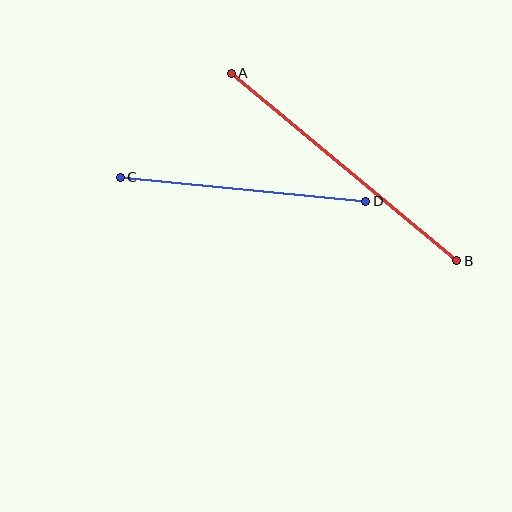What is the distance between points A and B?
The distance is approximately 293 pixels.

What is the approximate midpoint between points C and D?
The midpoint is at approximately (243, 189) pixels.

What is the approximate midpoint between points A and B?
The midpoint is at approximately (344, 167) pixels.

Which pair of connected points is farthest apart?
Points A and B are farthest apart.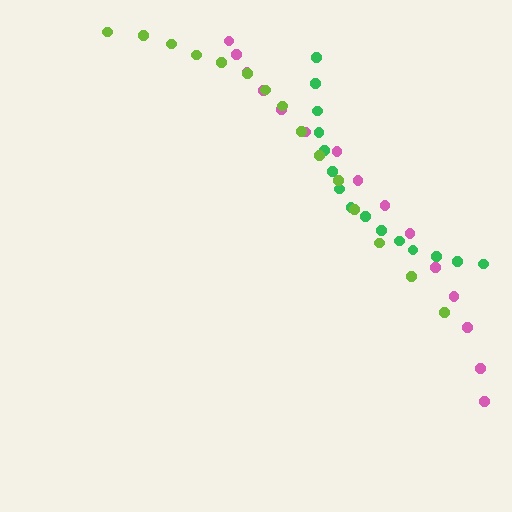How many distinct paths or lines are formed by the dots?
There are 3 distinct paths.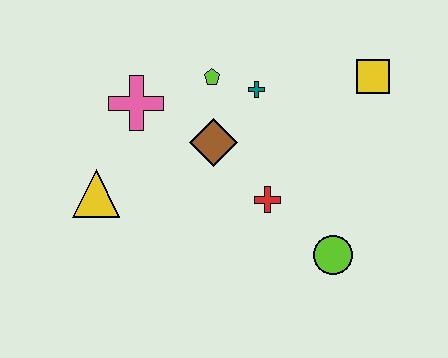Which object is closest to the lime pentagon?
The teal cross is closest to the lime pentagon.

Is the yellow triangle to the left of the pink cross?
Yes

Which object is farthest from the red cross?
The yellow triangle is farthest from the red cross.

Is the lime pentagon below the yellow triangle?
No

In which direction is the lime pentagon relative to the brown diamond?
The lime pentagon is above the brown diamond.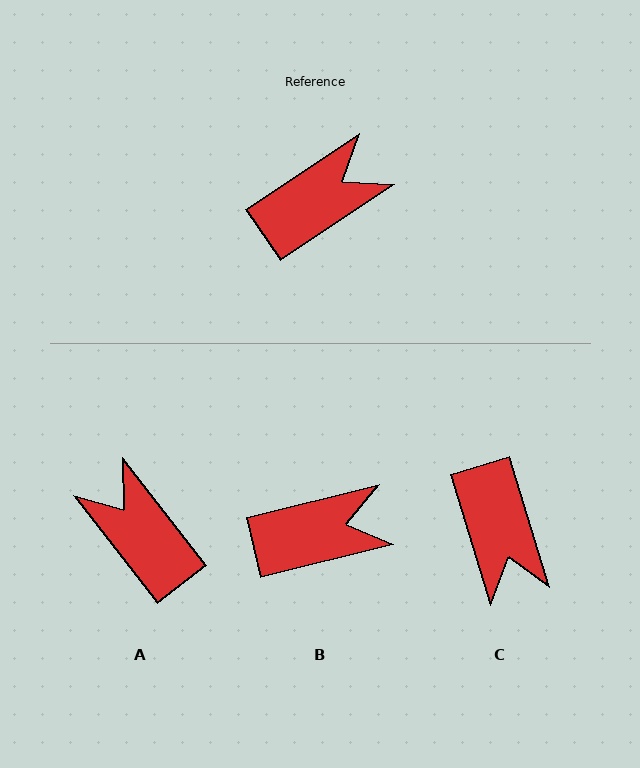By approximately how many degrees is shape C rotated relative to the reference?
Approximately 107 degrees clockwise.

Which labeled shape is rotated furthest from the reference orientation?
C, about 107 degrees away.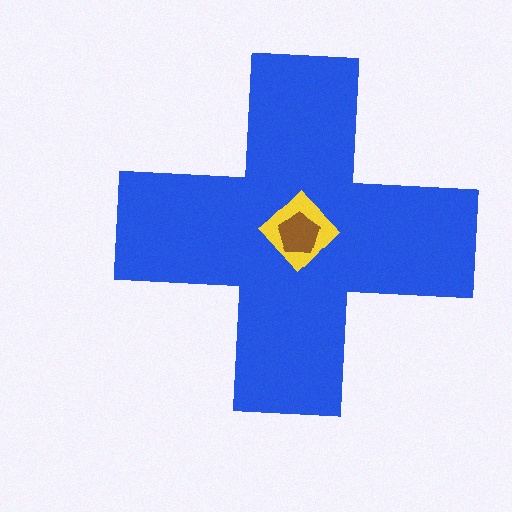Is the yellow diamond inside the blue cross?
Yes.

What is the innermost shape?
The brown pentagon.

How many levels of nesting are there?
3.